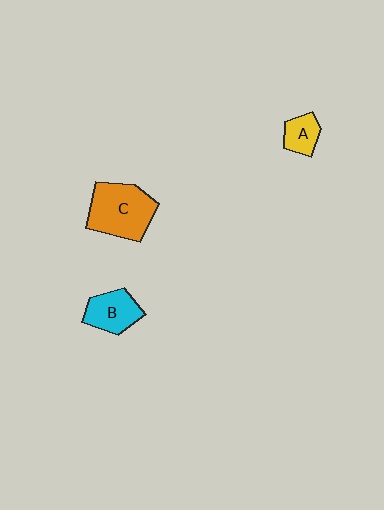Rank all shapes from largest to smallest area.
From largest to smallest: C (orange), B (cyan), A (yellow).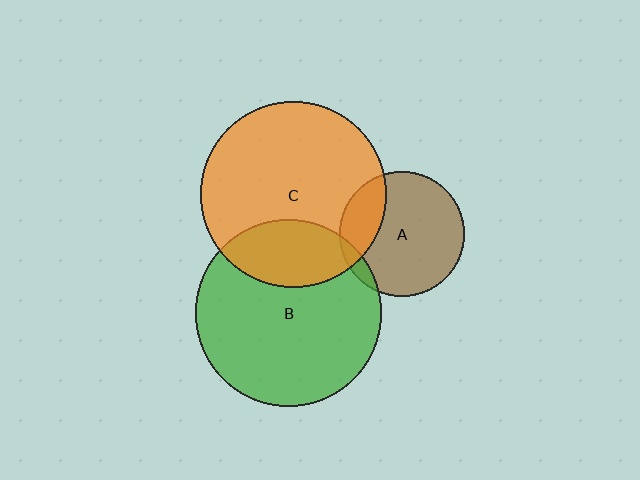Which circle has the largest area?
Circle B (green).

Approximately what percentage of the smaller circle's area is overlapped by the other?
Approximately 25%.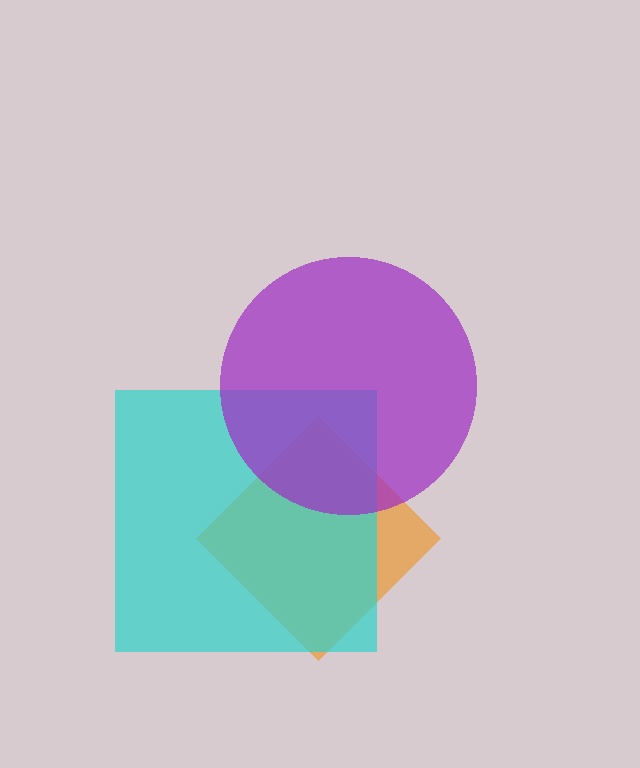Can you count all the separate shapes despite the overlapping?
Yes, there are 3 separate shapes.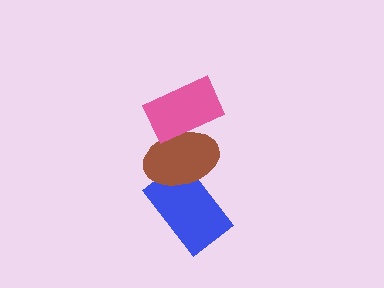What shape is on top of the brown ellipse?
The pink rectangle is on top of the brown ellipse.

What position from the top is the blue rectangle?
The blue rectangle is 3rd from the top.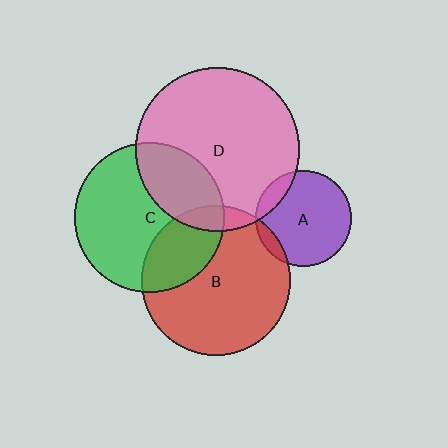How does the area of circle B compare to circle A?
Approximately 2.4 times.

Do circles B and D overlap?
Yes.